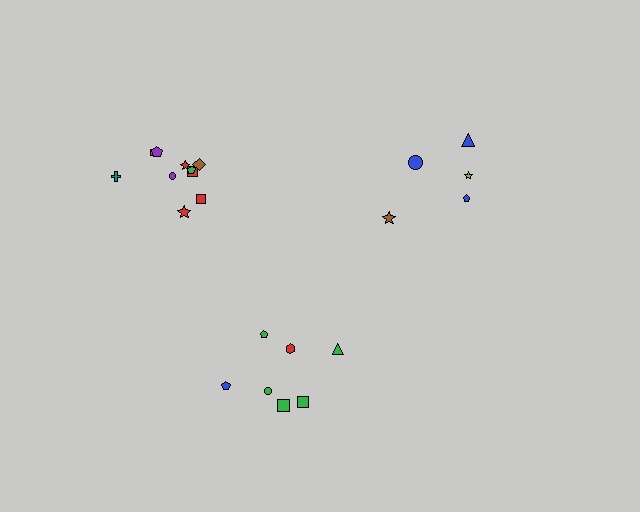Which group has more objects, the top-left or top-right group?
The top-left group.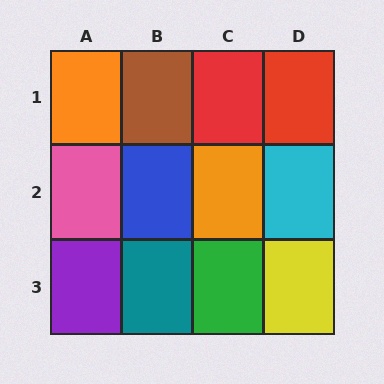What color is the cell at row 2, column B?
Blue.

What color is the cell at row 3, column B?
Teal.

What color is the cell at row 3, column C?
Green.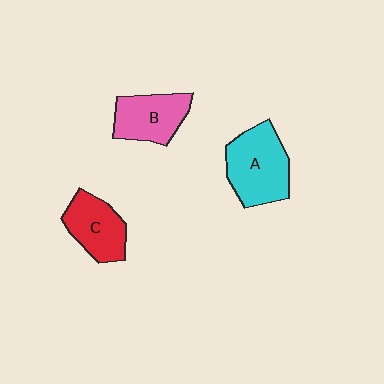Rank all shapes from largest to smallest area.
From largest to smallest: A (cyan), B (pink), C (red).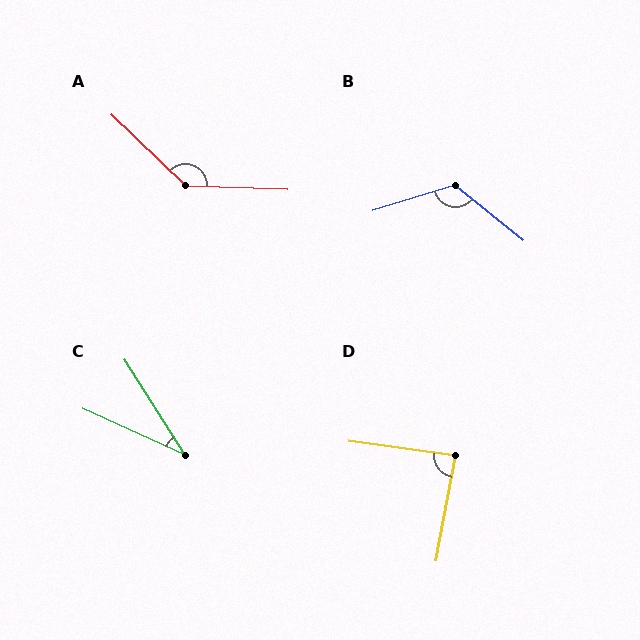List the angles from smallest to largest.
C (33°), D (87°), B (124°), A (138°).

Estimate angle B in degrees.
Approximately 124 degrees.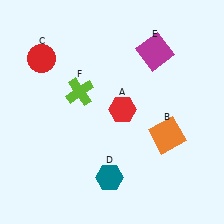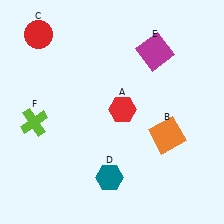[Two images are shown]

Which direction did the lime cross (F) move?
The lime cross (F) moved left.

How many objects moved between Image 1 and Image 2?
2 objects moved between the two images.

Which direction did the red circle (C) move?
The red circle (C) moved up.